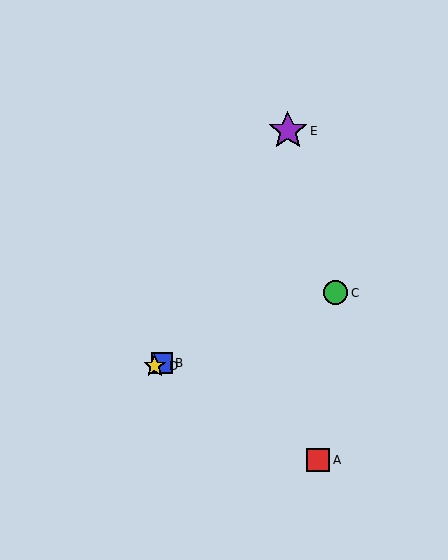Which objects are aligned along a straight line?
Objects B, C, D are aligned along a straight line.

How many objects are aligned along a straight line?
3 objects (B, C, D) are aligned along a straight line.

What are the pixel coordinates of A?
Object A is at (318, 460).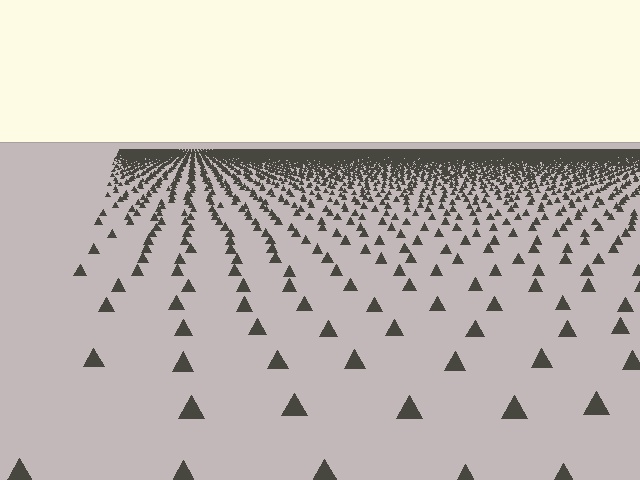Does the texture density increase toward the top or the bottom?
Density increases toward the top.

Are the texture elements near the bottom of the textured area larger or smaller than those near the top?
Larger. Near the bottom, elements are closer to the viewer and appear at a bigger on-screen size.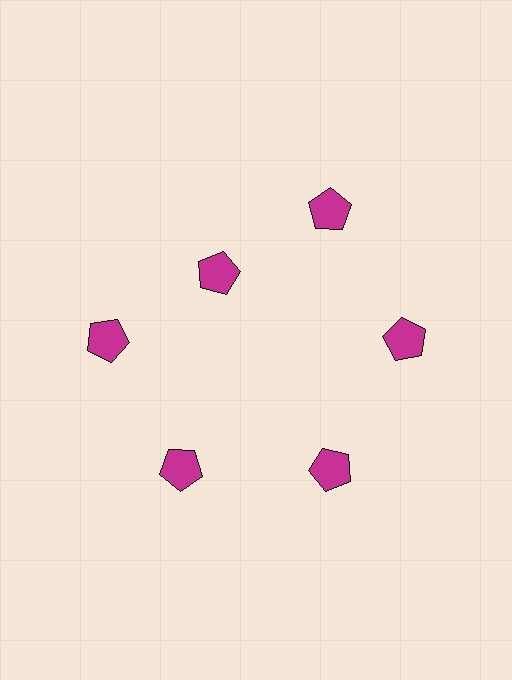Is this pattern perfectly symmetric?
No. The 6 magenta pentagons are arranged in a ring, but one element near the 11 o'clock position is pulled inward toward the center, breaking the 6-fold rotational symmetry.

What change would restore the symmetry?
The symmetry would be restored by moving it outward, back onto the ring so that all 6 pentagons sit at equal angles and equal distance from the center.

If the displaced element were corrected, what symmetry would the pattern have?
It would have 6-fold rotational symmetry — the pattern would map onto itself every 60 degrees.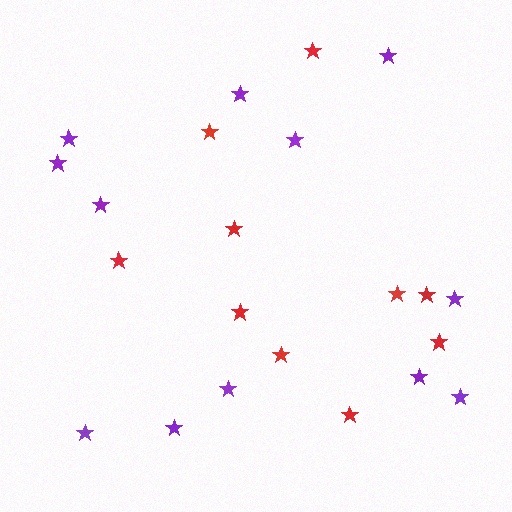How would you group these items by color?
There are 2 groups: one group of purple stars (12) and one group of red stars (10).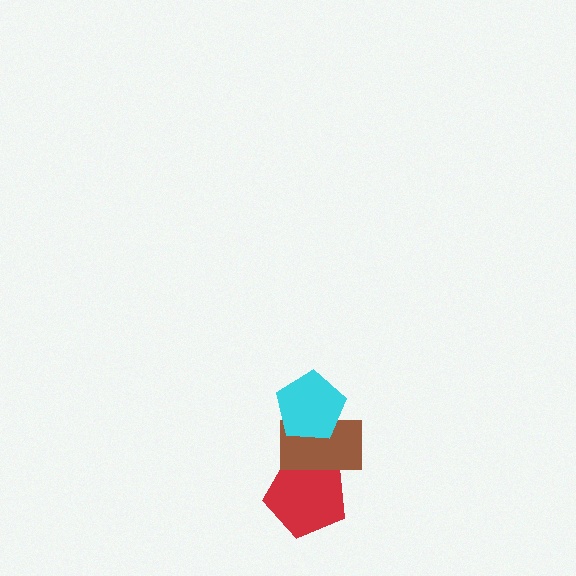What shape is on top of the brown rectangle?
The cyan pentagon is on top of the brown rectangle.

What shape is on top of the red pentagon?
The brown rectangle is on top of the red pentagon.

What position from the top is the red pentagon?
The red pentagon is 3rd from the top.